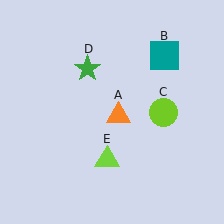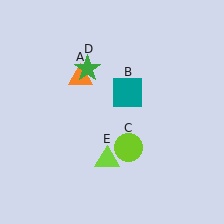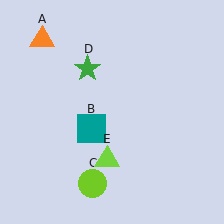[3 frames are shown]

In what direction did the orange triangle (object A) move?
The orange triangle (object A) moved up and to the left.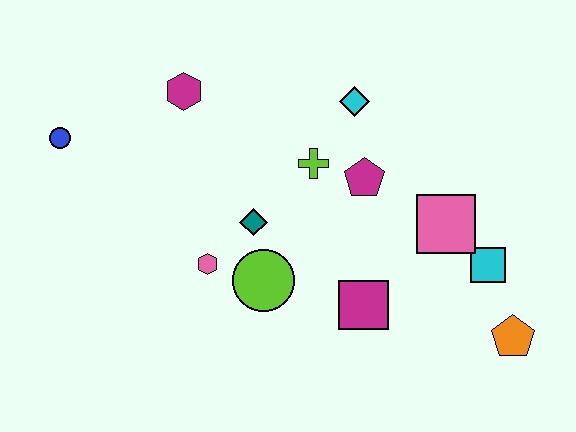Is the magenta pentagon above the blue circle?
No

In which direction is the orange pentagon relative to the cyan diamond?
The orange pentagon is below the cyan diamond.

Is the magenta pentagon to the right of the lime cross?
Yes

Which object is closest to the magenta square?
The lime circle is closest to the magenta square.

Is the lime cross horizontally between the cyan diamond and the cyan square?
No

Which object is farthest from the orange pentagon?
The blue circle is farthest from the orange pentagon.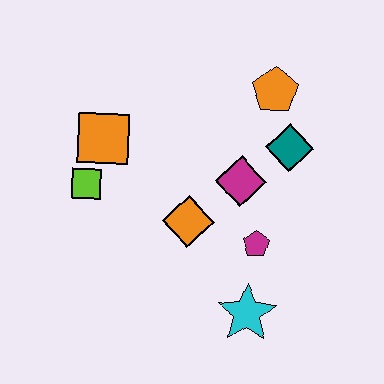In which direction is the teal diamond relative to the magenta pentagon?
The teal diamond is above the magenta pentagon.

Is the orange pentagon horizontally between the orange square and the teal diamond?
Yes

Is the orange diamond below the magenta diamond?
Yes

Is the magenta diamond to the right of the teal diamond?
No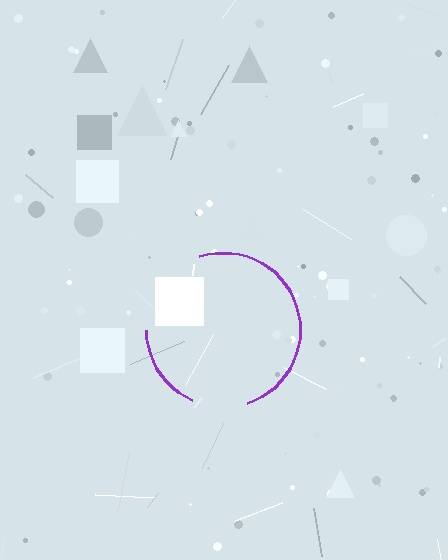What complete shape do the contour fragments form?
The contour fragments form a circle.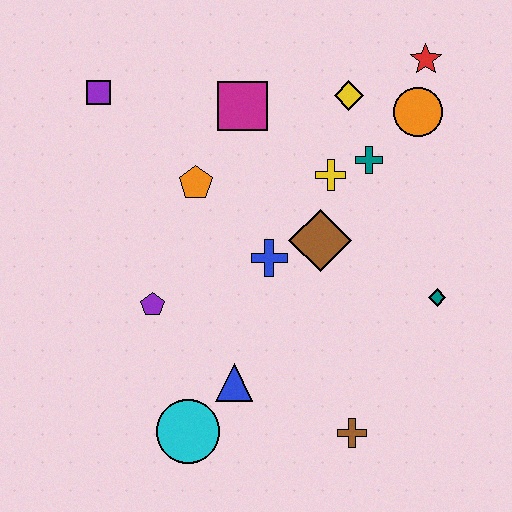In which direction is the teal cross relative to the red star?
The teal cross is below the red star.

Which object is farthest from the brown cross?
The purple square is farthest from the brown cross.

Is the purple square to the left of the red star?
Yes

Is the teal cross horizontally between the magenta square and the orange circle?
Yes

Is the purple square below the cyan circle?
No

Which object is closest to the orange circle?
The red star is closest to the orange circle.